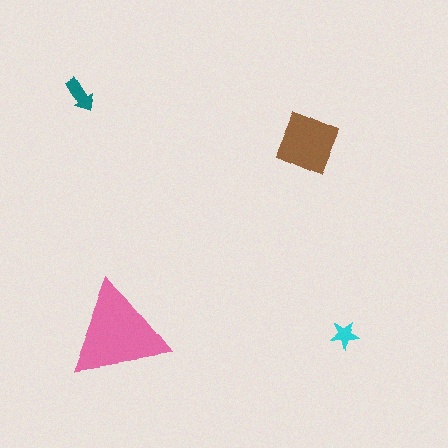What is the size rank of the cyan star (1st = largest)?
4th.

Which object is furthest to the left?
The teal arrow is leftmost.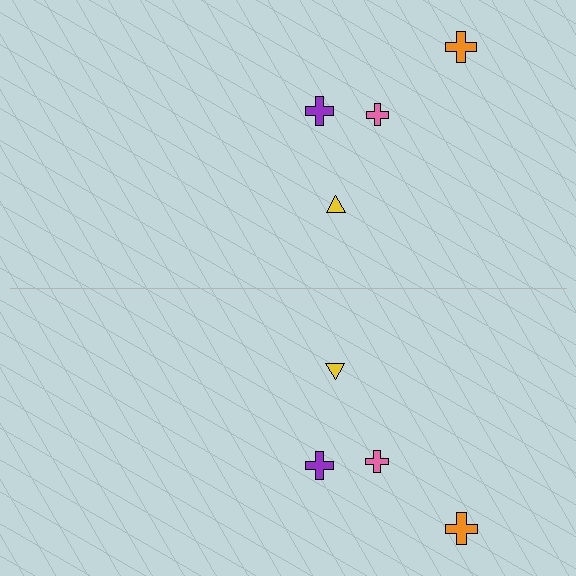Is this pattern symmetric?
Yes, this pattern has bilateral (reflection) symmetry.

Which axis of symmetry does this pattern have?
The pattern has a horizontal axis of symmetry running through the center of the image.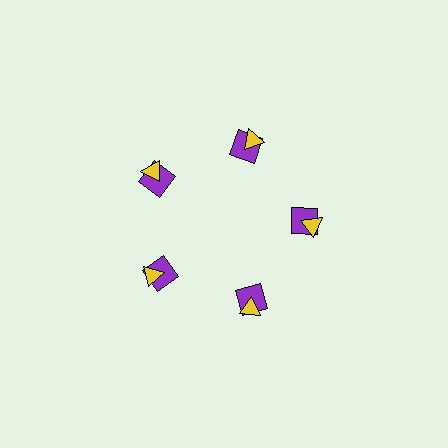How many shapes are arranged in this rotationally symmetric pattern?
There are 10 shapes, arranged in 5 groups of 2.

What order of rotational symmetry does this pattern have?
This pattern has 5-fold rotational symmetry.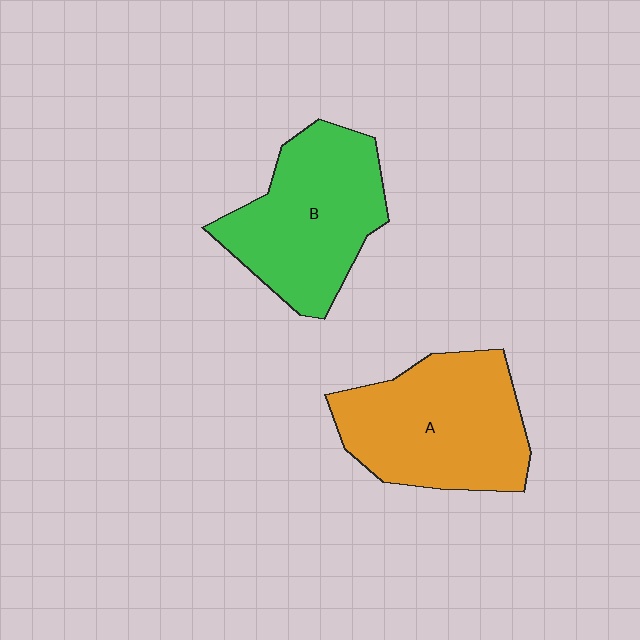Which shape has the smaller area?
Shape B (green).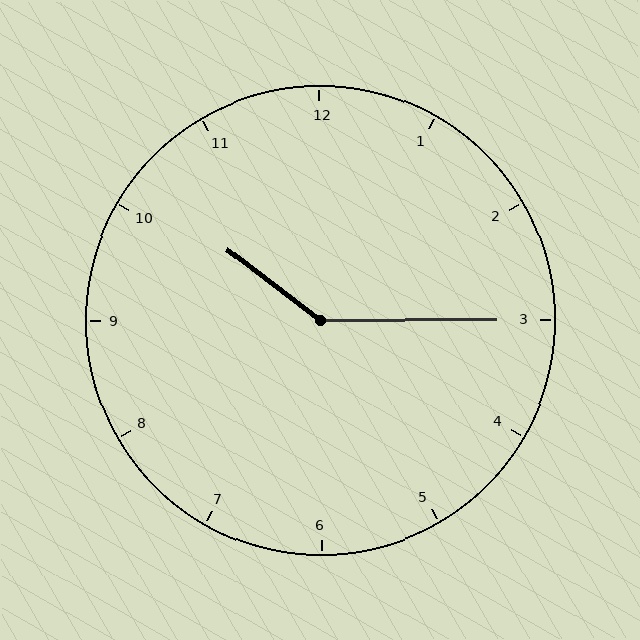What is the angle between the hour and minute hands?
Approximately 142 degrees.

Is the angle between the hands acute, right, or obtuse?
It is obtuse.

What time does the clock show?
10:15.